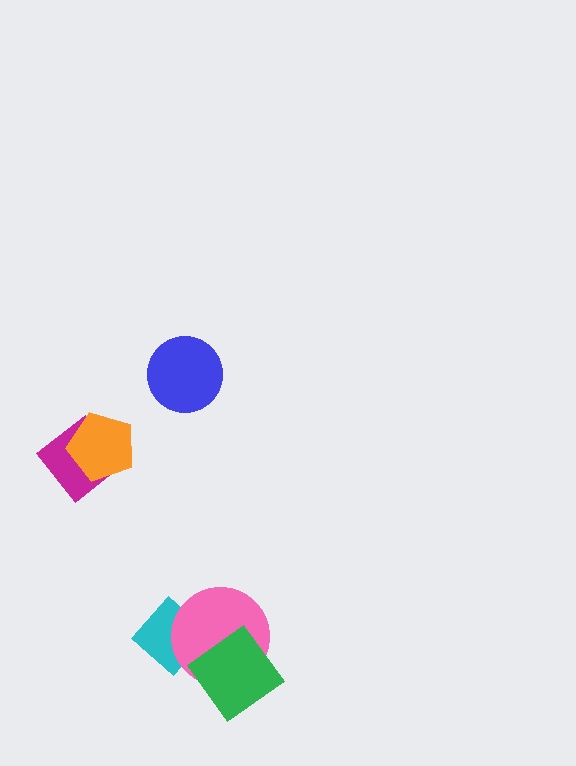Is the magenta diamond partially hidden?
Yes, it is partially covered by another shape.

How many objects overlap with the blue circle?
0 objects overlap with the blue circle.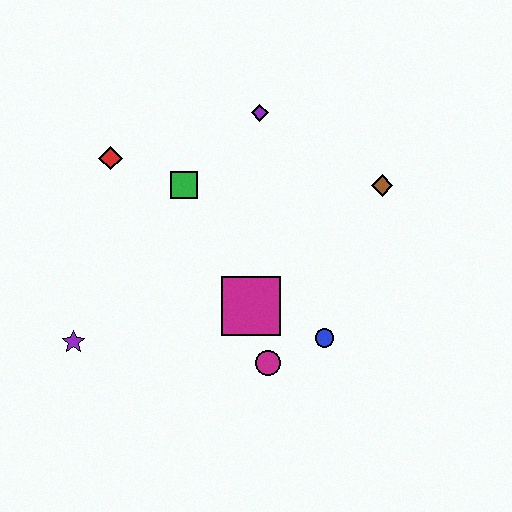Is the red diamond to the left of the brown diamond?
Yes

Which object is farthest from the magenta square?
The red diamond is farthest from the magenta square.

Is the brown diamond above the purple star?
Yes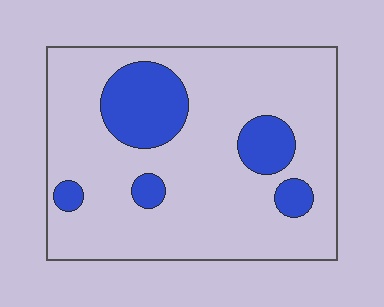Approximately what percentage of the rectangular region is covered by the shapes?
Approximately 20%.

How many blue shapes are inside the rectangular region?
5.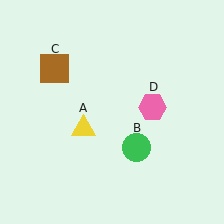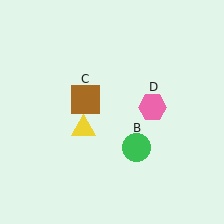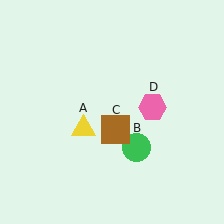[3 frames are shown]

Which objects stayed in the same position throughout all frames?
Yellow triangle (object A) and green circle (object B) and pink hexagon (object D) remained stationary.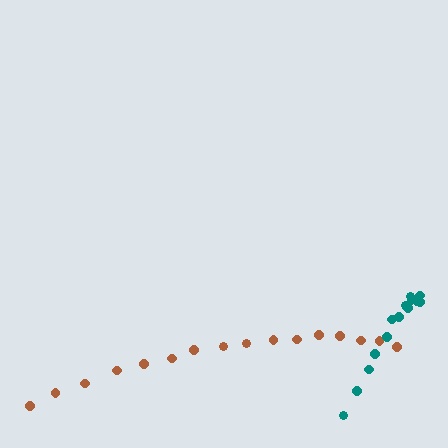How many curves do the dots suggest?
There are 2 distinct paths.